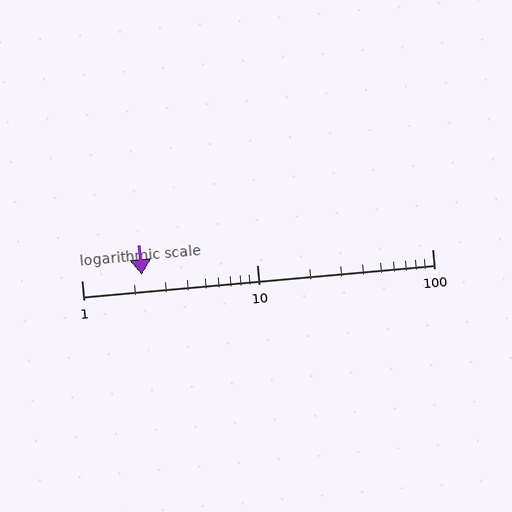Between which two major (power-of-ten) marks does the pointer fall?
The pointer is between 1 and 10.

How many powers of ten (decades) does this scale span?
The scale spans 2 decades, from 1 to 100.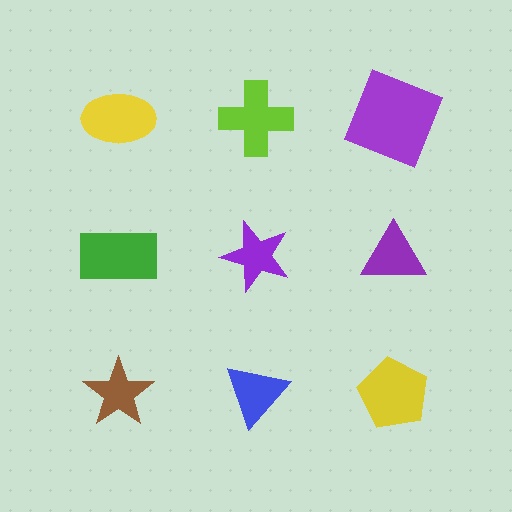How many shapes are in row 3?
3 shapes.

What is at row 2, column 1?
A green rectangle.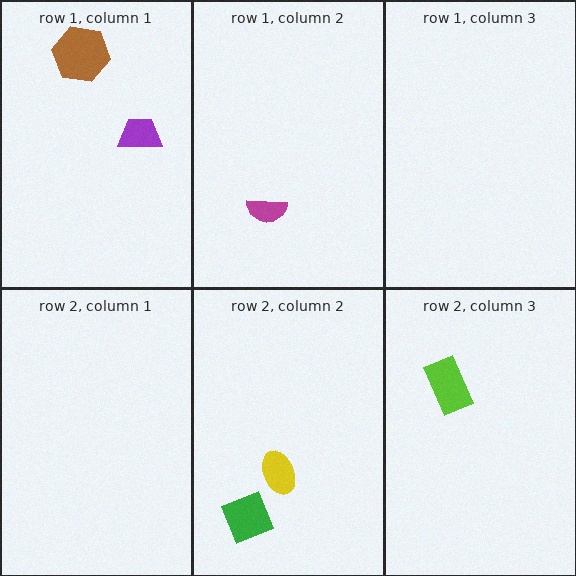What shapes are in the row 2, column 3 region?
The lime rectangle.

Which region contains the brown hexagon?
The row 1, column 1 region.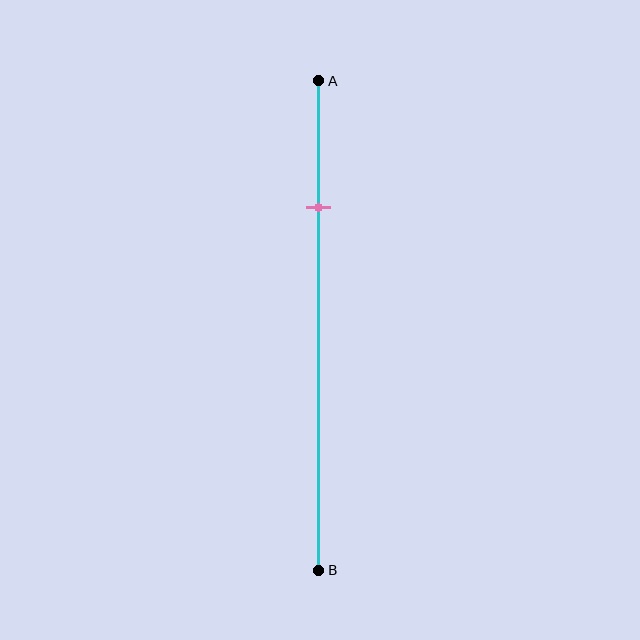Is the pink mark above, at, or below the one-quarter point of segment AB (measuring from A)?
The pink mark is approximately at the one-quarter point of segment AB.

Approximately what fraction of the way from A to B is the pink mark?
The pink mark is approximately 25% of the way from A to B.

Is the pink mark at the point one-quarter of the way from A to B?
Yes, the mark is approximately at the one-quarter point.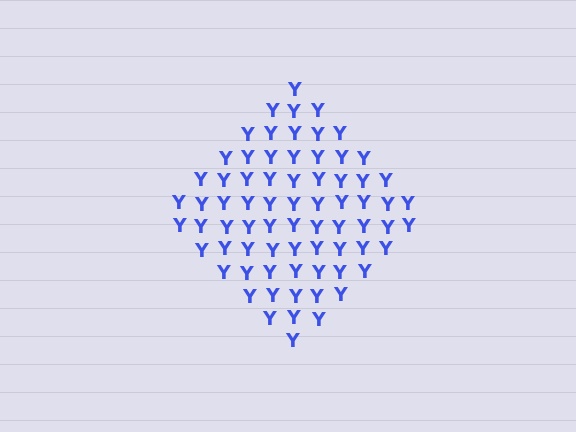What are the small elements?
The small elements are letter Y's.